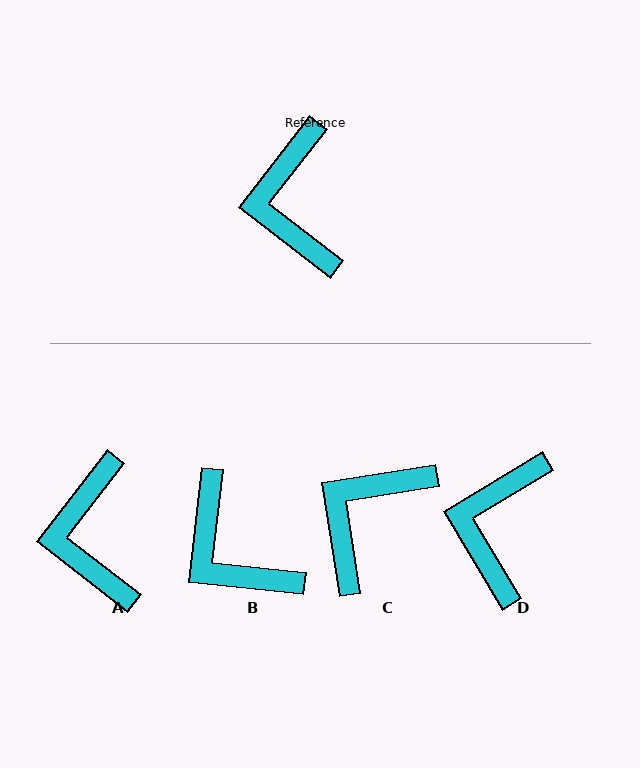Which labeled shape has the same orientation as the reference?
A.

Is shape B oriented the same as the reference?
No, it is off by about 32 degrees.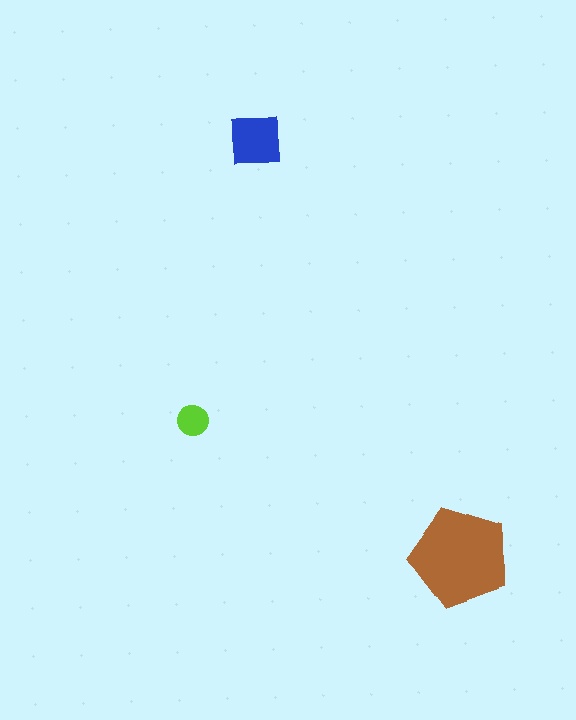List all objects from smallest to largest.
The lime circle, the blue square, the brown pentagon.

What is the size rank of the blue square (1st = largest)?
2nd.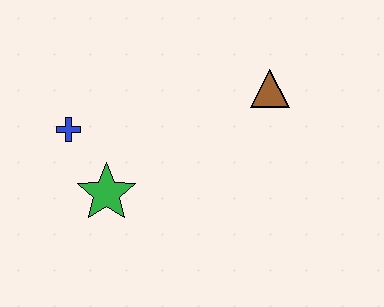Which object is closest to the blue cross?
The green star is closest to the blue cross.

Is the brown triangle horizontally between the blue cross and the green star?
No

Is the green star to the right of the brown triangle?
No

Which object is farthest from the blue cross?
The brown triangle is farthest from the blue cross.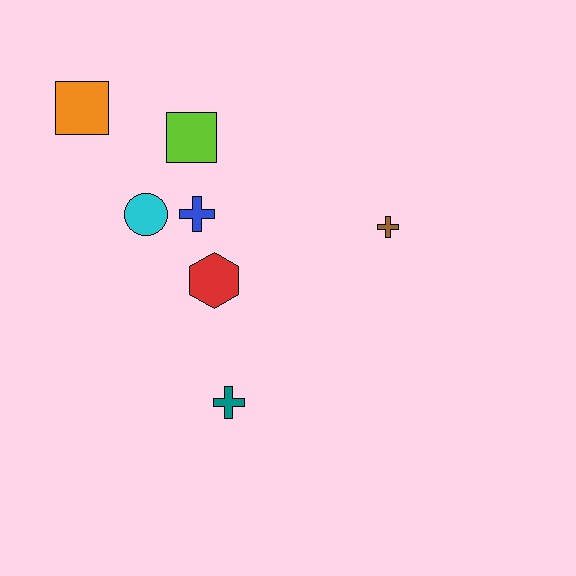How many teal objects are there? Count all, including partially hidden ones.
There is 1 teal object.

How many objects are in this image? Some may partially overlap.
There are 7 objects.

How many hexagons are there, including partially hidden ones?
There is 1 hexagon.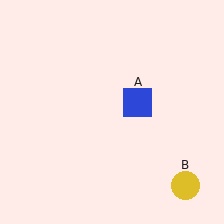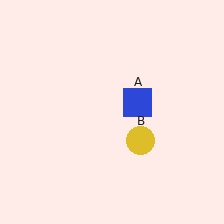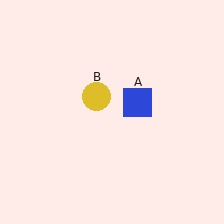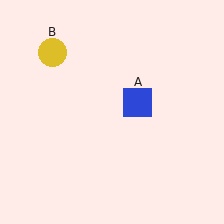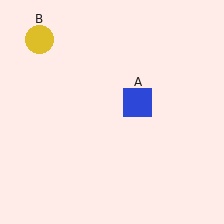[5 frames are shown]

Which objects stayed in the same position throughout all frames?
Blue square (object A) remained stationary.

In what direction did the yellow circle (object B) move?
The yellow circle (object B) moved up and to the left.